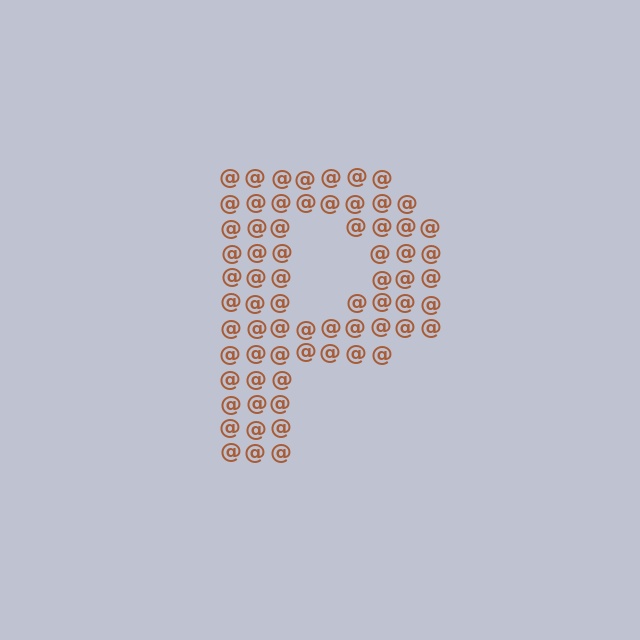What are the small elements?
The small elements are at signs.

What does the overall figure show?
The overall figure shows the letter P.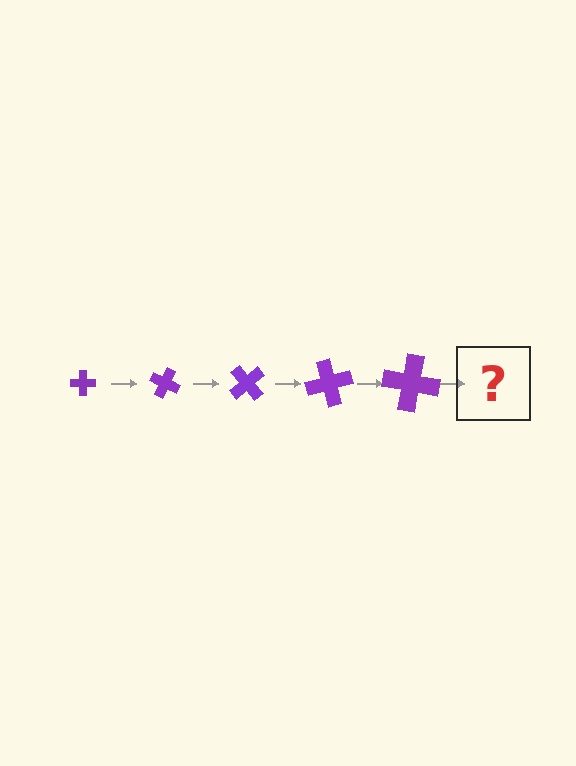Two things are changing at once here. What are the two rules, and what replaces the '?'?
The two rules are that the cross grows larger each step and it rotates 25 degrees each step. The '?' should be a cross, larger than the previous one and rotated 125 degrees from the start.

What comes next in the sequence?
The next element should be a cross, larger than the previous one and rotated 125 degrees from the start.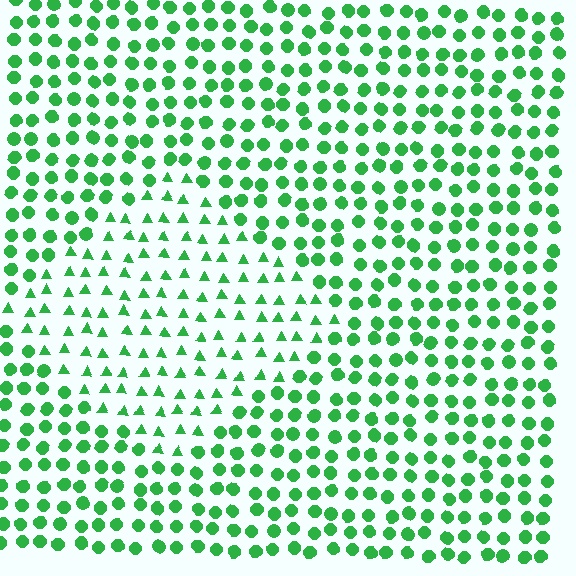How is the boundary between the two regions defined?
The boundary is defined by a change in element shape: triangles inside vs. circles outside. All elements share the same color and spacing.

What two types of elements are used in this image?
The image uses triangles inside the diamond region and circles outside it.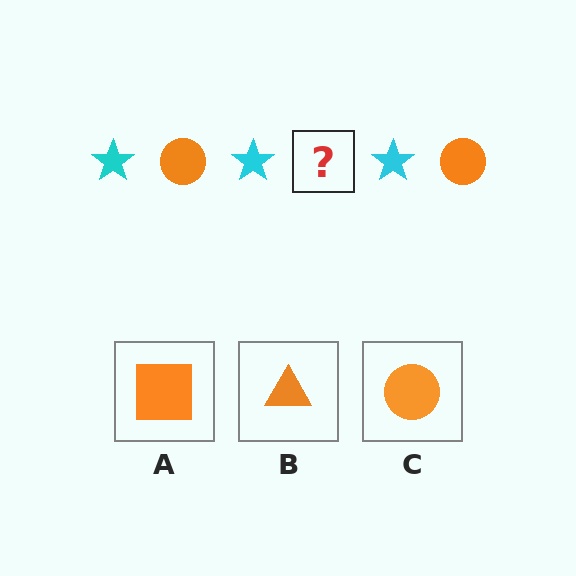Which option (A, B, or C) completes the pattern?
C.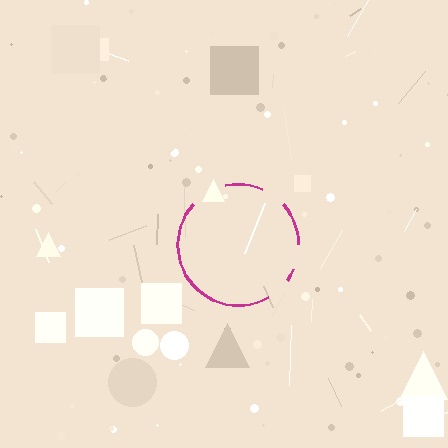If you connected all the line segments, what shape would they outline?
They would outline a circle.